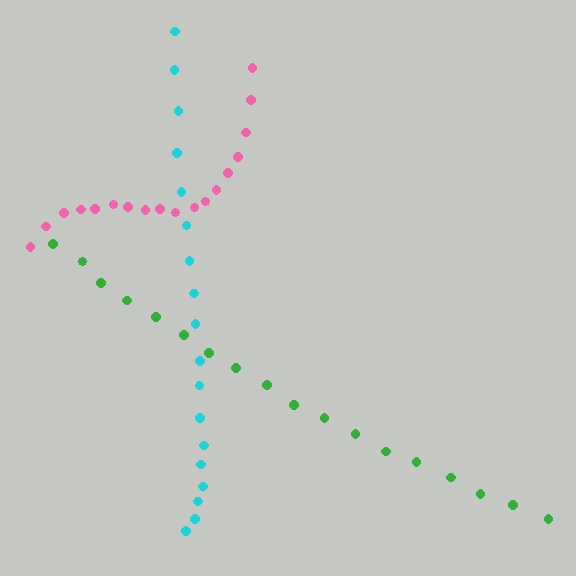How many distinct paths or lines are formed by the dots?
There are 3 distinct paths.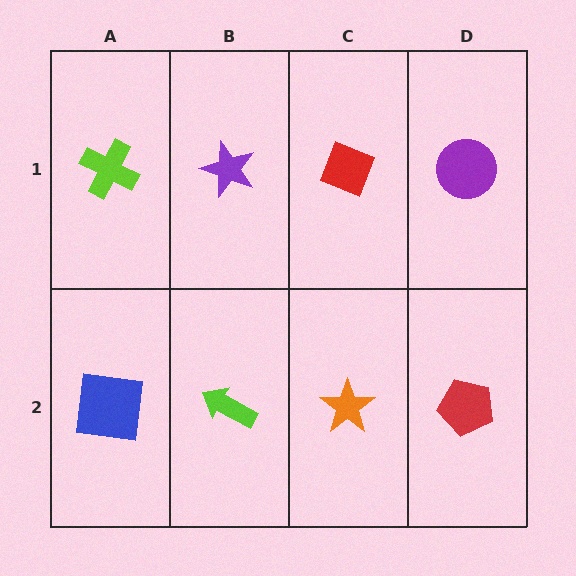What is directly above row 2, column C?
A red diamond.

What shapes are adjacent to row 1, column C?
An orange star (row 2, column C), a purple star (row 1, column B), a purple circle (row 1, column D).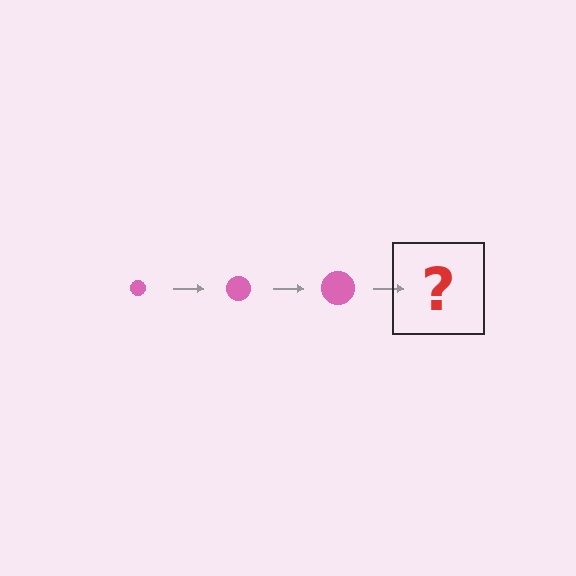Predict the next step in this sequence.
The next step is a pink circle, larger than the previous one.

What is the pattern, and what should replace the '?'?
The pattern is that the circle gets progressively larger each step. The '?' should be a pink circle, larger than the previous one.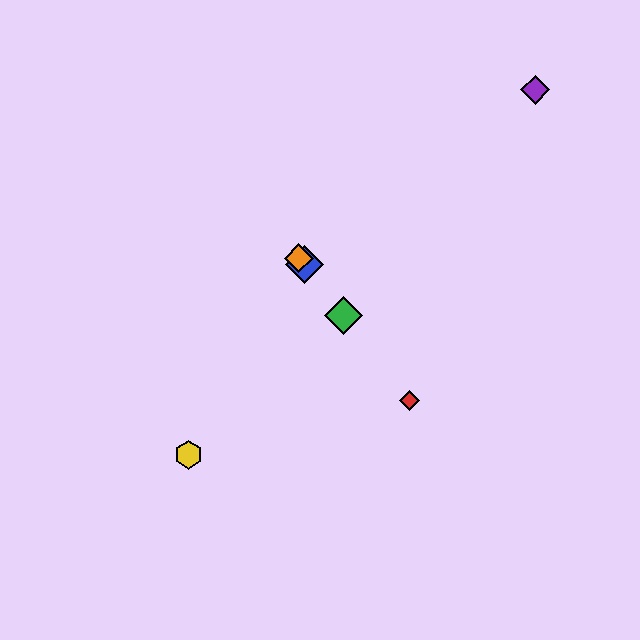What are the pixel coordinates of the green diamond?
The green diamond is at (344, 316).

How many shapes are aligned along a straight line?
4 shapes (the red diamond, the blue diamond, the green diamond, the orange diamond) are aligned along a straight line.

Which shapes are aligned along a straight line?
The red diamond, the blue diamond, the green diamond, the orange diamond are aligned along a straight line.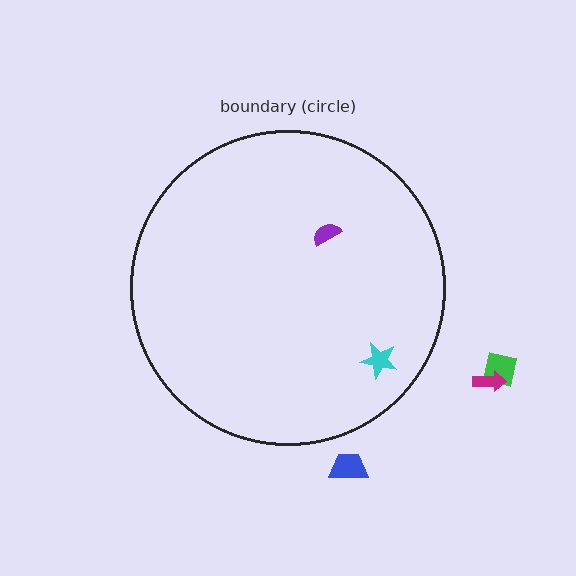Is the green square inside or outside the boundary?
Outside.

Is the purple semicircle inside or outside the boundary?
Inside.